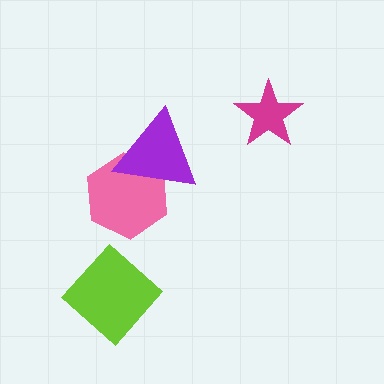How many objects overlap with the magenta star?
0 objects overlap with the magenta star.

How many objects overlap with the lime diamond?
0 objects overlap with the lime diamond.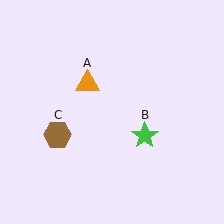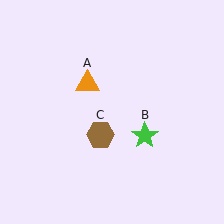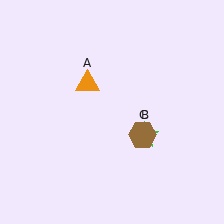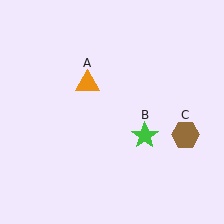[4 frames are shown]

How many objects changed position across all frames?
1 object changed position: brown hexagon (object C).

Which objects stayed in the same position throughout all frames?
Orange triangle (object A) and green star (object B) remained stationary.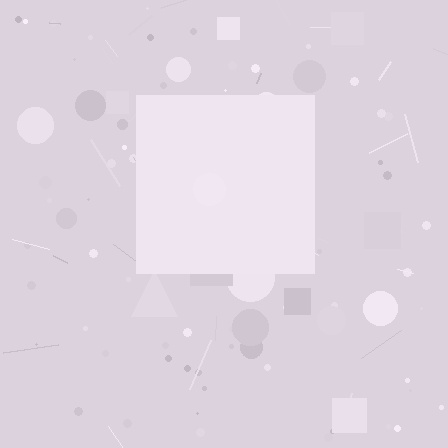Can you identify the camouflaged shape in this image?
The camouflaged shape is a square.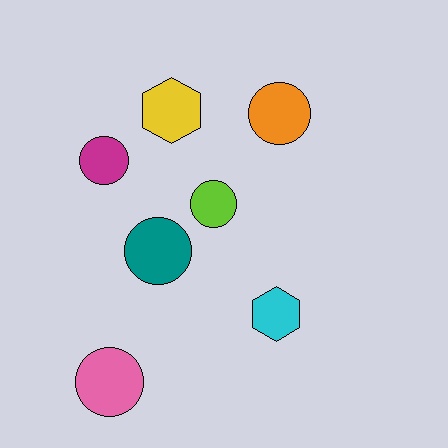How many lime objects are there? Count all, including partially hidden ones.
There is 1 lime object.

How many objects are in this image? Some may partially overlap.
There are 7 objects.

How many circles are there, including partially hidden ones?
There are 5 circles.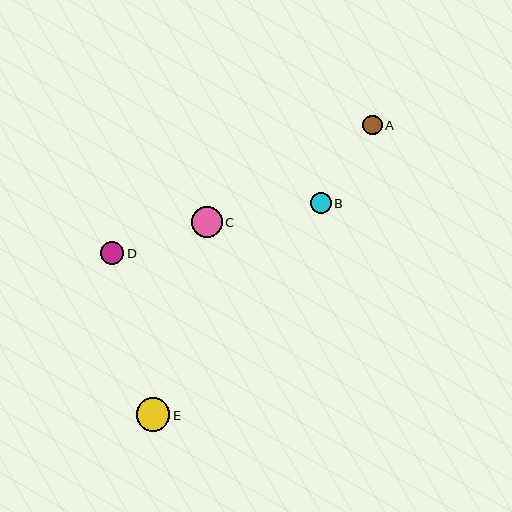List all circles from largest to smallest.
From largest to smallest: E, C, D, B, A.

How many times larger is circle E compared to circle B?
Circle E is approximately 1.6 times the size of circle B.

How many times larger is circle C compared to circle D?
Circle C is approximately 1.3 times the size of circle D.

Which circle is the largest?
Circle E is the largest with a size of approximately 34 pixels.